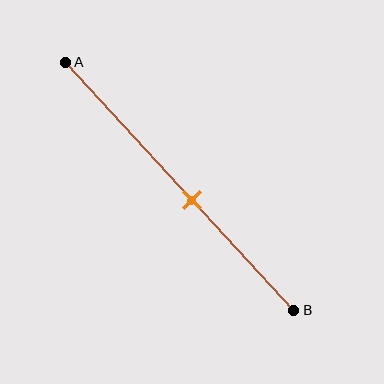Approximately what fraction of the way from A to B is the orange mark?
The orange mark is approximately 55% of the way from A to B.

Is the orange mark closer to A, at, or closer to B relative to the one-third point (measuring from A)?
The orange mark is closer to point B than the one-third point of segment AB.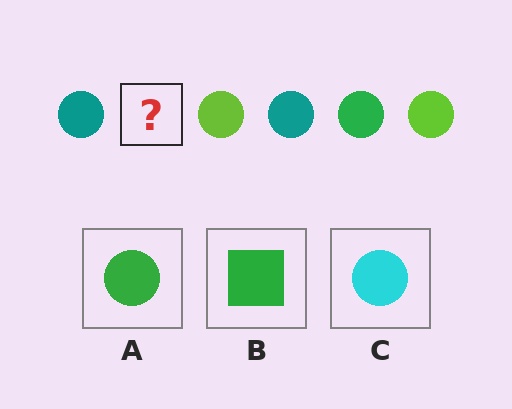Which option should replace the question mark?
Option A.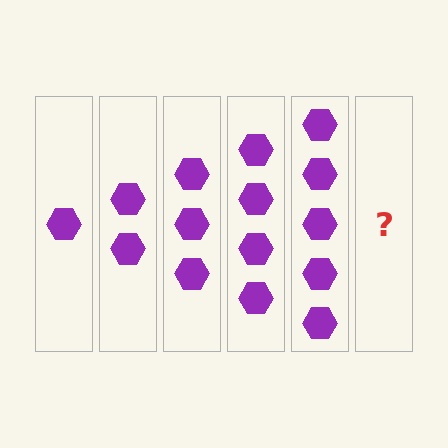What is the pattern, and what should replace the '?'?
The pattern is that each step adds one more hexagon. The '?' should be 6 hexagons.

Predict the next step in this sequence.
The next step is 6 hexagons.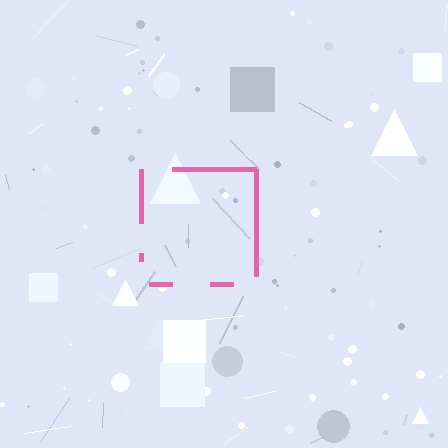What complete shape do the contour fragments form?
The contour fragments form a square.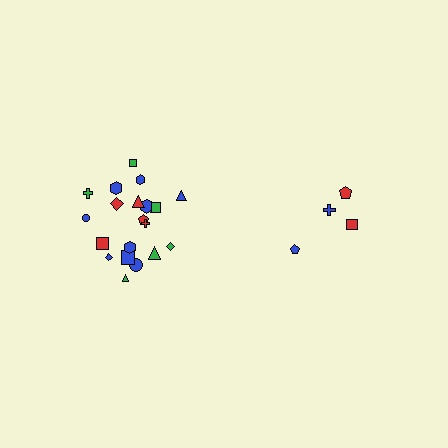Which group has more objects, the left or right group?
The left group.